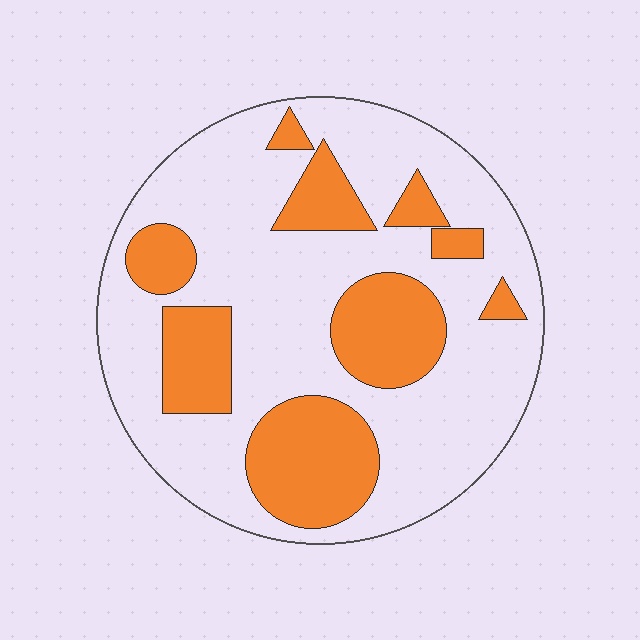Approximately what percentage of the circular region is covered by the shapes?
Approximately 30%.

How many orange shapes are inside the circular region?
9.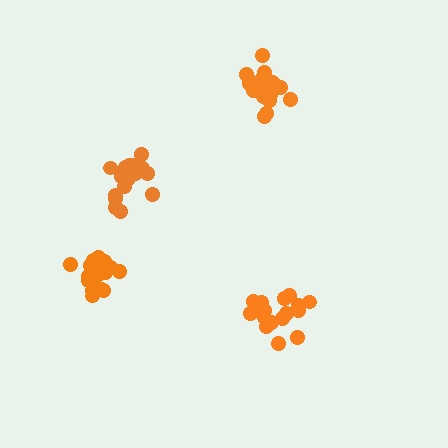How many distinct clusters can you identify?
There are 4 distinct clusters.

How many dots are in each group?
Group 1: 19 dots, Group 2: 17 dots, Group 3: 18 dots, Group 4: 19 dots (73 total).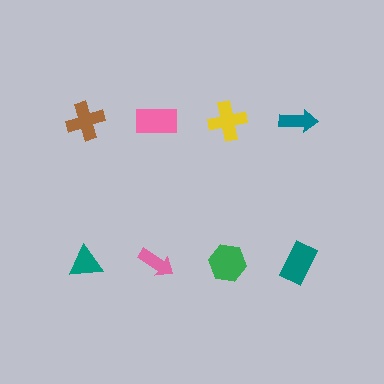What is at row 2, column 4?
A teal rectangle.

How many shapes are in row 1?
4 shapes.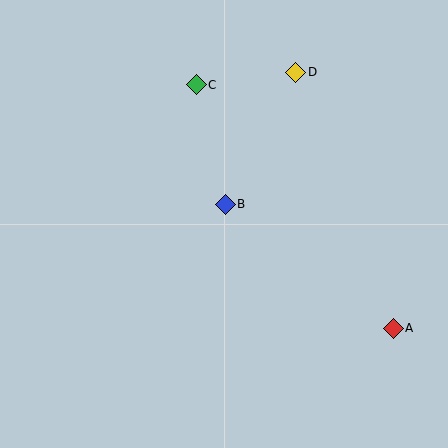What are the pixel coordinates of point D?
Point D is at (296, 72).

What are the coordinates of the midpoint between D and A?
The midpoint between D and A is at (345, 200).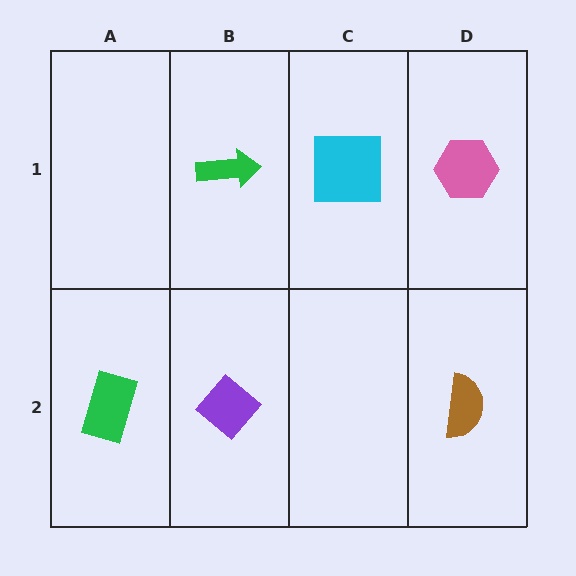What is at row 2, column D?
A brown semicircle.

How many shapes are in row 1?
3 shapes.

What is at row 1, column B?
A green arrow.